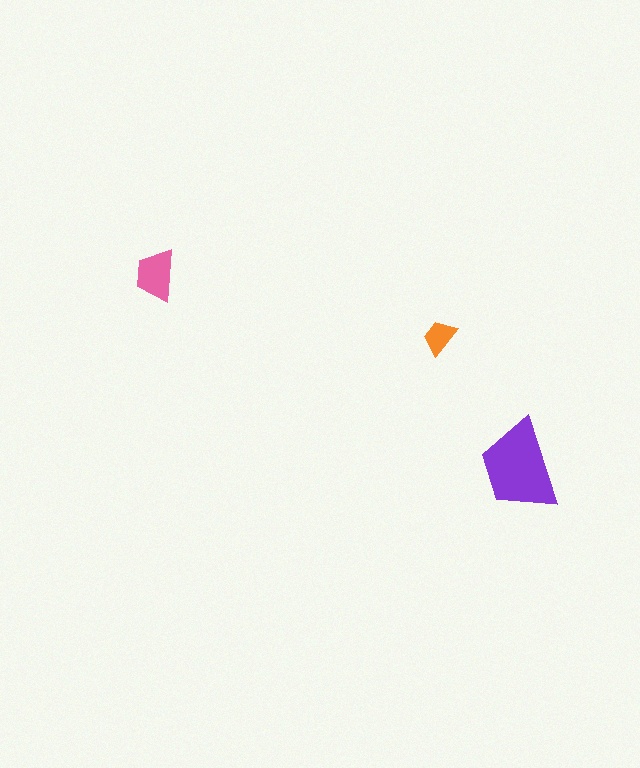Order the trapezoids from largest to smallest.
the purple one, the pink one, the orange one.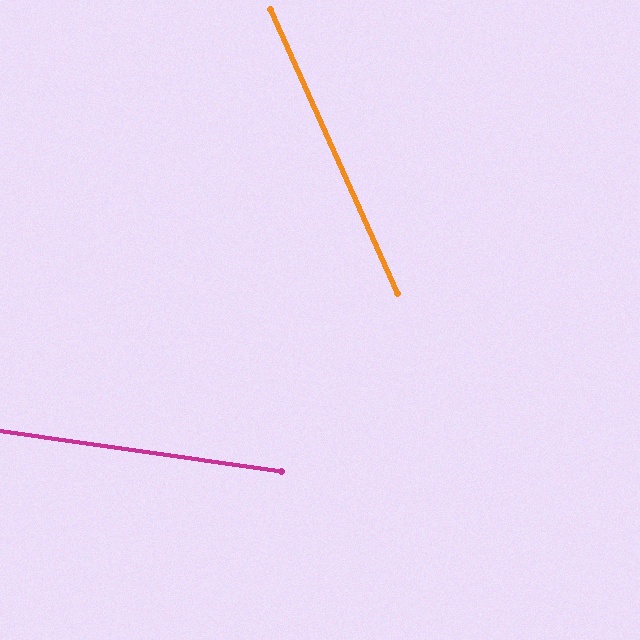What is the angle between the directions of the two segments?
Approximately 58 degrees.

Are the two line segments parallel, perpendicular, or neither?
Neither parallel nor perpendicular — they differ by about 58°.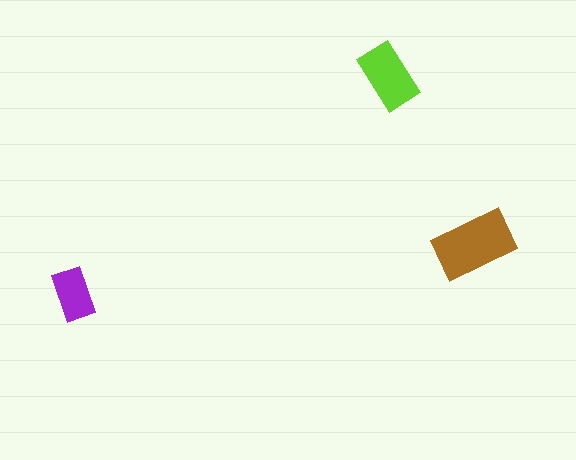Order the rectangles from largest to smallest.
the brown one, the lime one, the purple one.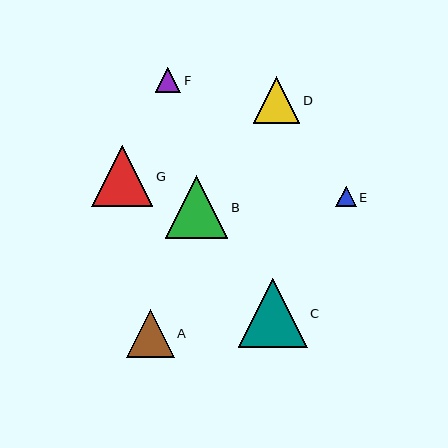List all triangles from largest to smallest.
From largest to smallest: C, B, G, A, D, F, E.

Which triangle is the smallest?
Triangle E is the smallest with a size of approximately 20 pixels.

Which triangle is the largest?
Triangle C is the largest with a size of approximately 69 pixels.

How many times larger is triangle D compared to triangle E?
Triangle D is approximately 2.3 times the size of triangle E.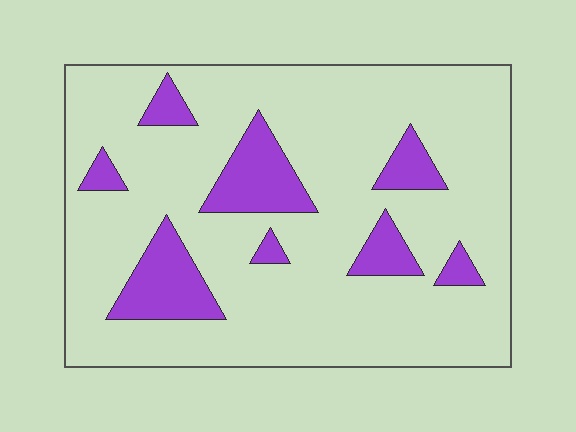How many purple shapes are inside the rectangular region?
8.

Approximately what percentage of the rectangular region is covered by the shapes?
Approximately 15%.